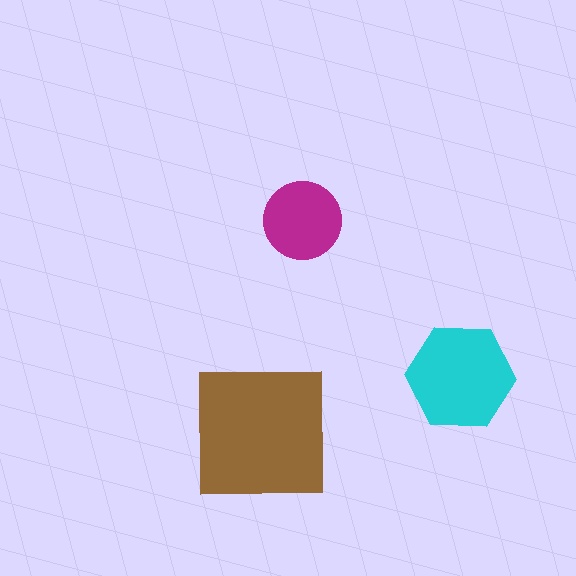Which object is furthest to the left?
The brown square is leftmost.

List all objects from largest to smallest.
The brown square, the cyan hexagon, the magenta circle.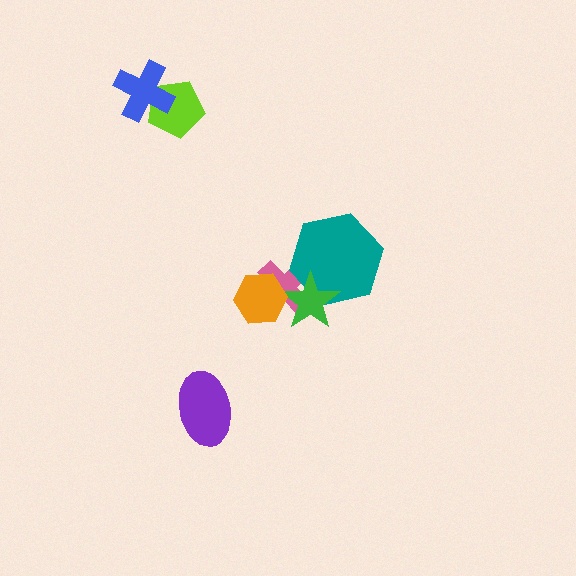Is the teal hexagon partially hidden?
Yes, it is partially covered by another shape.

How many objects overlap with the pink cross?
3 objects overlap with the pink cross.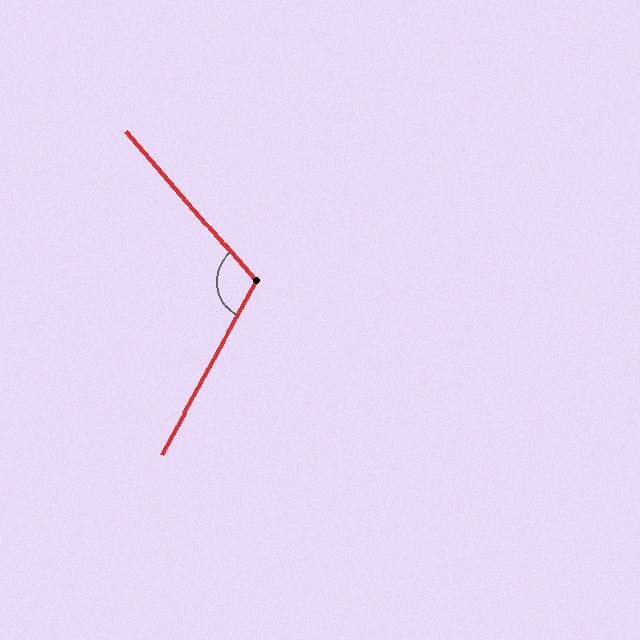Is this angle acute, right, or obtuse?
It is obtuse.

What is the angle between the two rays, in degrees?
Approximately 111 degrees.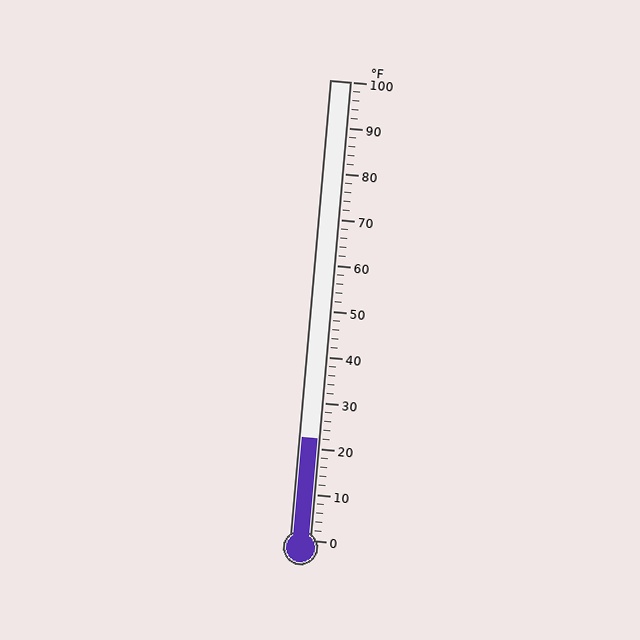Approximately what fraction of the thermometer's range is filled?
The thermometer is filled to approximately 20% of its range.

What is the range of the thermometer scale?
The thermometer scale ranges from 0°F to 100°F.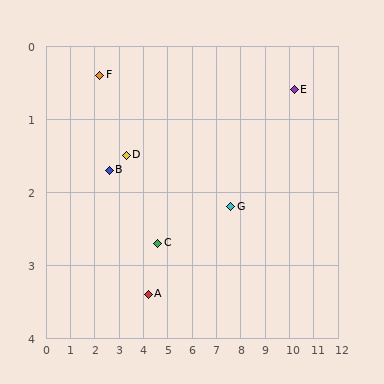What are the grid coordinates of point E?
Point E is at approximately (10.2, 0.6).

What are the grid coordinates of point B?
Point B is at approximately (2.6, 1.7).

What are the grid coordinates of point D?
Point D is at approximately (3.3, 1.5).